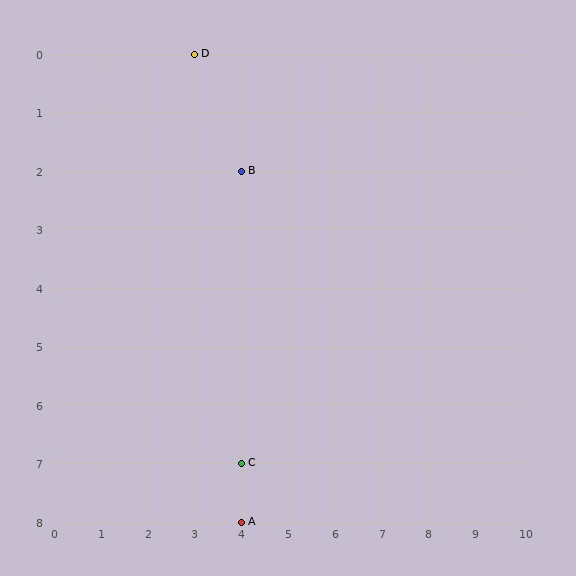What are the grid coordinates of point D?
Point D is at grid coordinates (3, 0).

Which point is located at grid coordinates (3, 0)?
Point D is at (3, 0).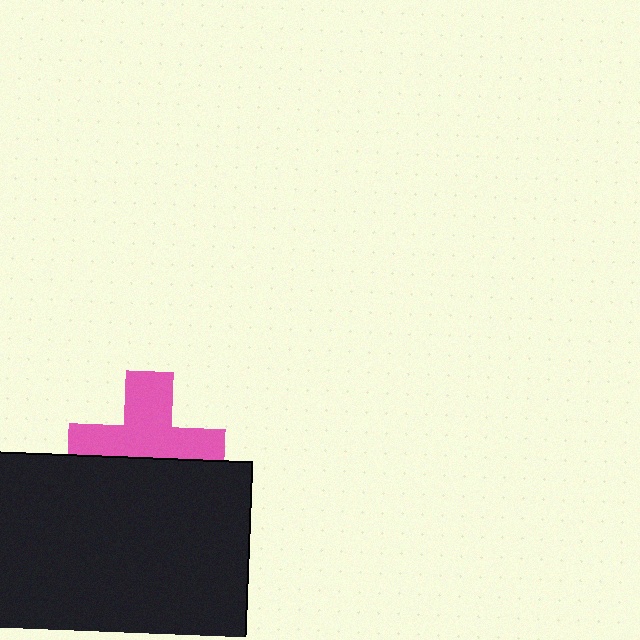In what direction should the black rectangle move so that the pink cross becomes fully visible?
The black rectangle should move down. That is the shortest direction to clear the overlap and leave the pink cross fully visible.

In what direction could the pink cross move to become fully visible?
The pink cross could move up. That would shift it out from behind the black rectangle entirely.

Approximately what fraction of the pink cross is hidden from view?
Roughly 42% of the pink cross is hidden behind the black rectangle.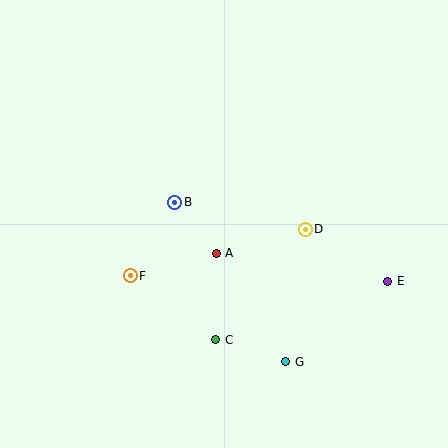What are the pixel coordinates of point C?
Point C is at (216, 340).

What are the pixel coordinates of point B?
Point B is at (175, 203).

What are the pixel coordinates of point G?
Point G is at (286, 362).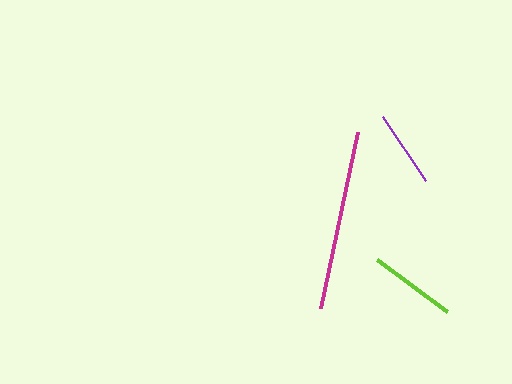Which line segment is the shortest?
The purple line is the shortest at approximately 77 pixels.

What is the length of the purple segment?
The purple segment is approximately 77 pixels long.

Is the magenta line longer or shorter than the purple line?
The magenta line is longer than the purple line.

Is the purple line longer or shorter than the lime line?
The lime line is longer than the purple line.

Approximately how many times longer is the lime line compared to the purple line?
The lime line is approximately 1.1 times the length of the purple line.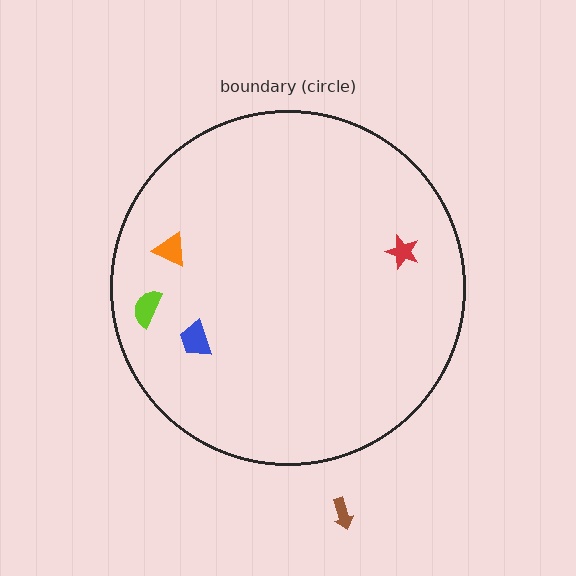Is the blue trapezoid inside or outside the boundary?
Inside.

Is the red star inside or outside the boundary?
Inside.